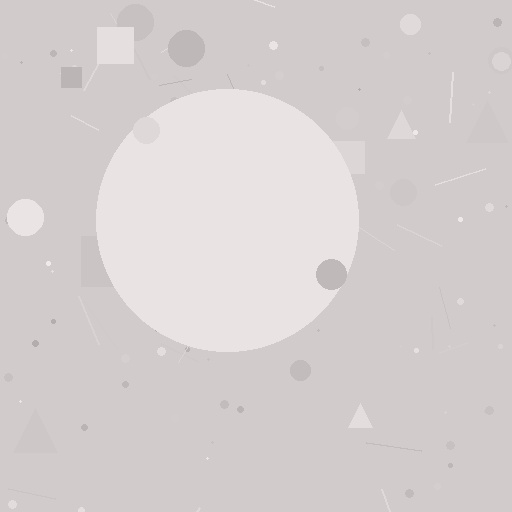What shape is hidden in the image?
A circle is hidden in the image.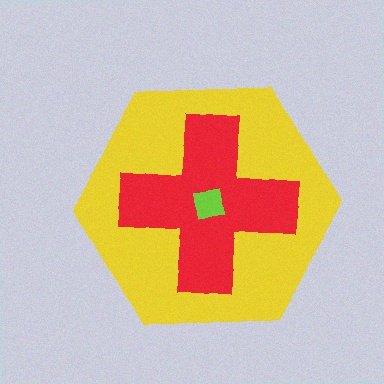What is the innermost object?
The lime square.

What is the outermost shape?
The yellow hexagon.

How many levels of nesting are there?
3.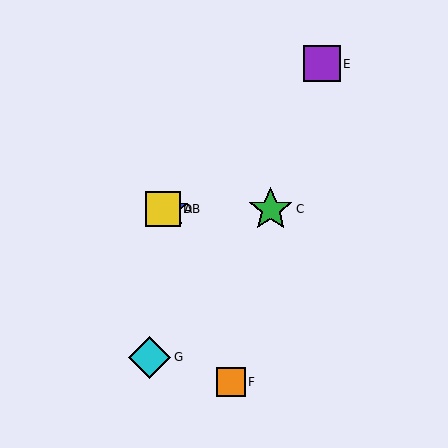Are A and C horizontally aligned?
Yes, both are at y≈209.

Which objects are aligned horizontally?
Objects A, B, C, D are aligned horizontally.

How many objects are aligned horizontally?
4 objects (A, B, C, D) are aligned horizontally.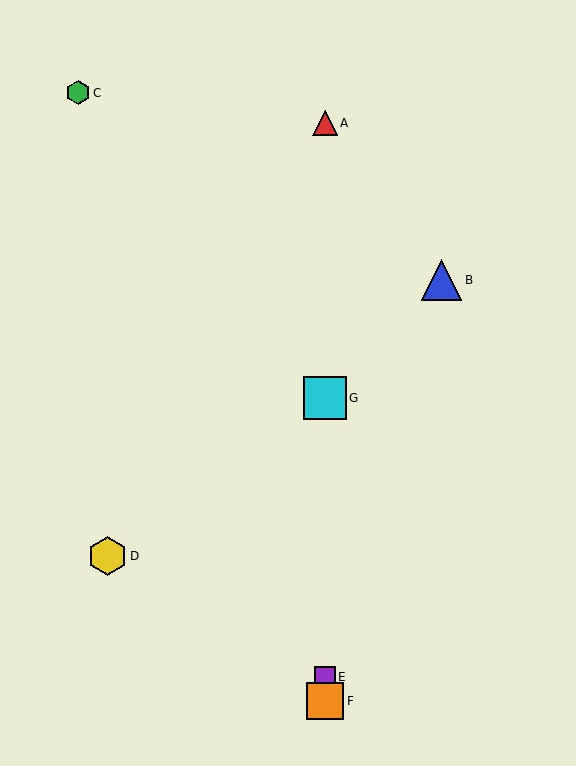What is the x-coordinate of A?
Object A is at x≈325.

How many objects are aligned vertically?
4 objects (A, E, F, G) are aligned vertically.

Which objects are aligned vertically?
Objects A, E, F, G are aligned vertically.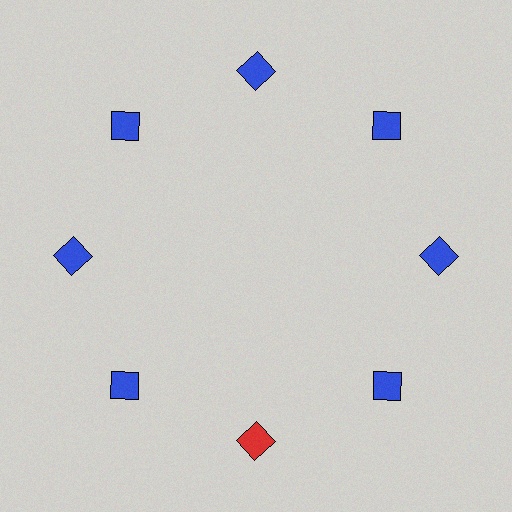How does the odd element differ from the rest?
It has a different color: red instead of blue.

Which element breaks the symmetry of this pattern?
The red square at roughly the 6 o'clock position breaks the symmetry. All other shapes are blue squares.